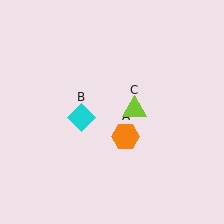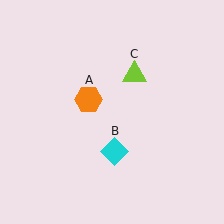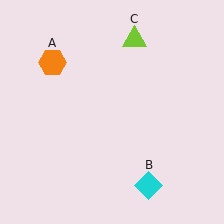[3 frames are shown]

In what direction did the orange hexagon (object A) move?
The orange hexagon (object A) moved up and to the left.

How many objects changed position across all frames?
3 objects changed position: orange hexagon (object A), cyan diamond (object B), lime triangle (object C).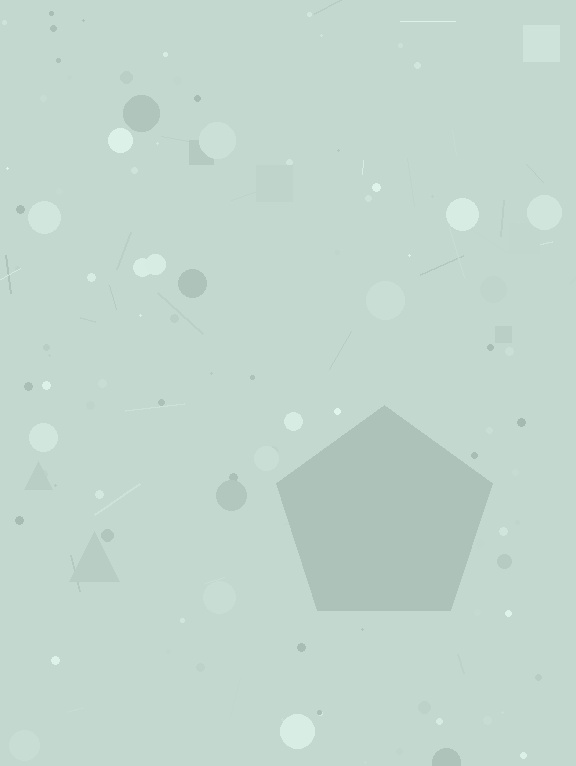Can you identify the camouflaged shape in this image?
The camouflaged shape is a pentagon.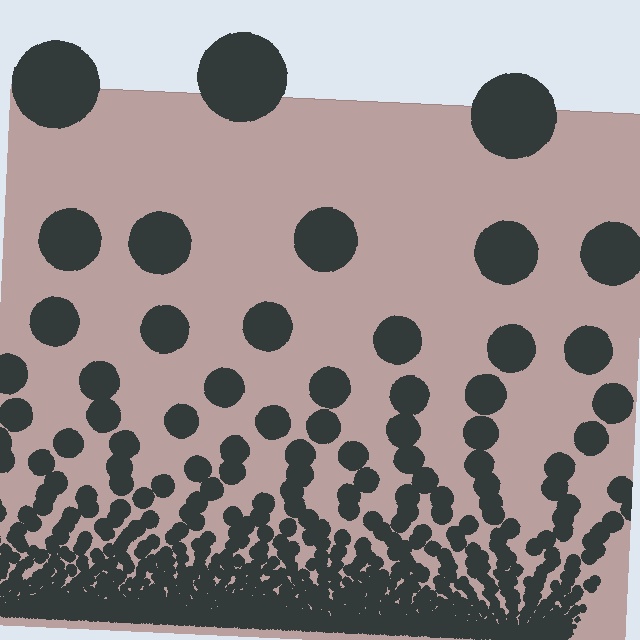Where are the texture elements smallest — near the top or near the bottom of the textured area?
Near the bottom.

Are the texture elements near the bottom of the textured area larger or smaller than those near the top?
Smaller. The gradient is inverted — elements near the bottom are smaller and denser.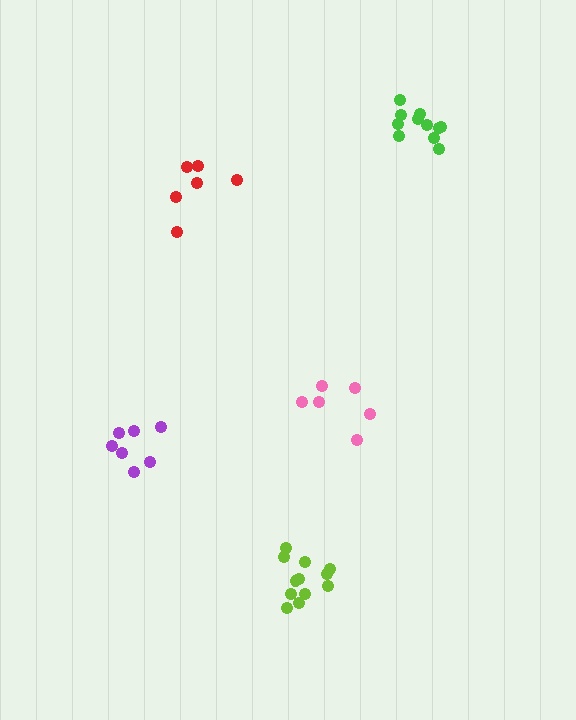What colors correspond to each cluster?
The clusters are colored: pink, lime, green, purple, red.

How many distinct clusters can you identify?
There are 5 distinct clusters.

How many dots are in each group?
Group 1: 6 dots, Group 2: 12 dots, Group 3: 11 dots, Group 4: 7 dots, Group 5: 6 dots (42 total).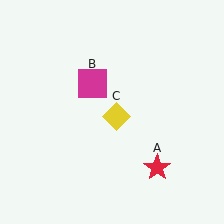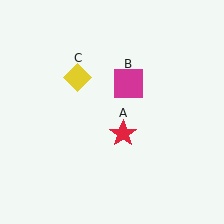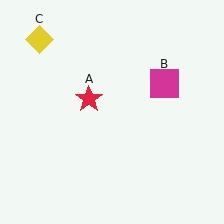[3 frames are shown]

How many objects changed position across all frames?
3 objects changed position: red star (object A), magenta square (object B), yellow diamond (object C).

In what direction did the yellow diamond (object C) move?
The yellow diamond (object C) moved up and to the left.